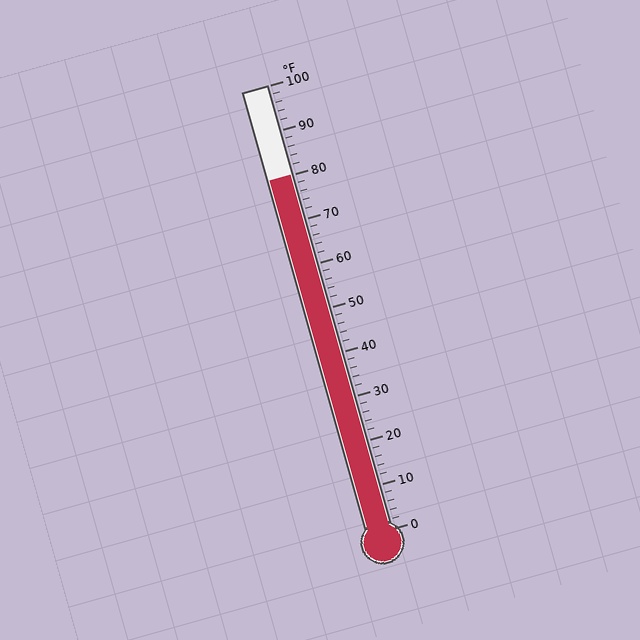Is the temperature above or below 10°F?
The temperature is above 10°F.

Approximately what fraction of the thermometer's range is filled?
The thermometer is filled to approximately 80% of its range.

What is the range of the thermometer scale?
The thermometer scale ranges from 0°F to 100°F.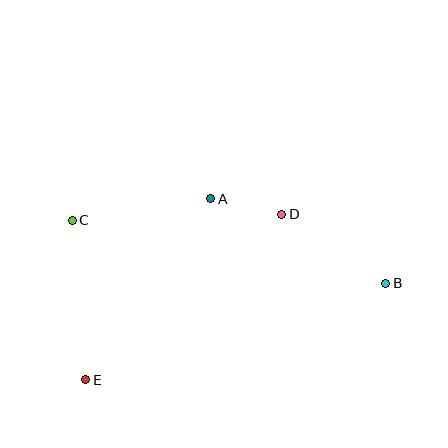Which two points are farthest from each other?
Points B and C are farthest from each other.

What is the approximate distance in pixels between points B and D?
The distance between B and D is approximately 125 pixels.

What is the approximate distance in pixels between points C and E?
The distance between C and E is approximately 160 pixels.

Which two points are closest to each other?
Points A and D are closest to each other.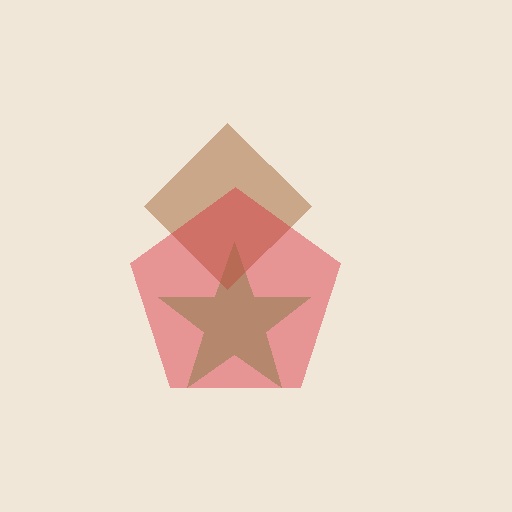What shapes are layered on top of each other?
The layered shapes are: a green star, a brown diamond, a red pentagon.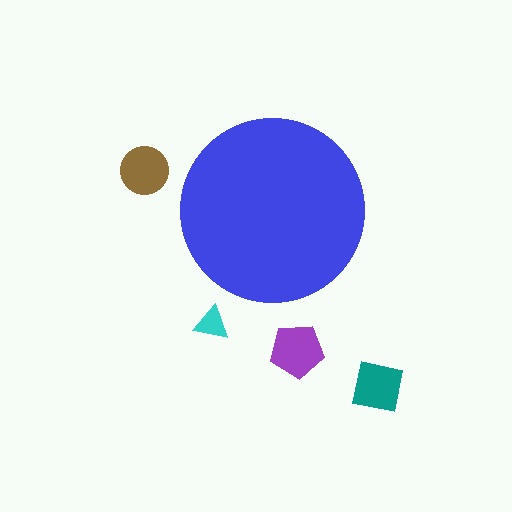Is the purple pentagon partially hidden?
No, the purple pentagon is fully visible.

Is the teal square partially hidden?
No, the teal square is fully visible.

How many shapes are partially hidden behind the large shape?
0 shapes are partially hidden.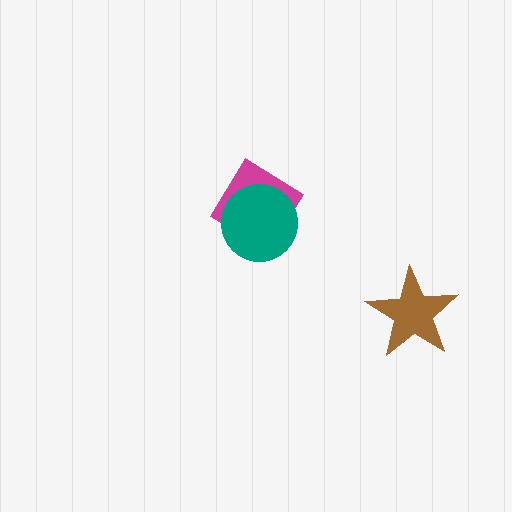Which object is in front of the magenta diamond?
The teal circle is in front of the magenta diamond.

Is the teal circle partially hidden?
No, no other shape covers it.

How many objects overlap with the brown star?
0 objects overlap with the brown star.